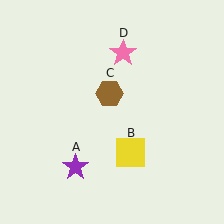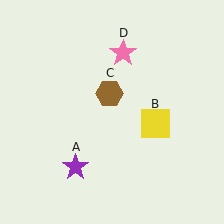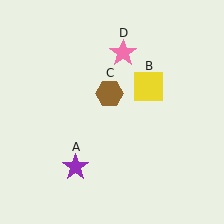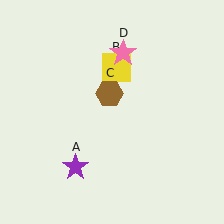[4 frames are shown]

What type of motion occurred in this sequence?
The yellow square (object B) rotated counterclockwise around the center of the scene.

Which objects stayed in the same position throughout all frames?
Purple star (object A) and brown hexagon (object C) and pink star (object D) remained stationary.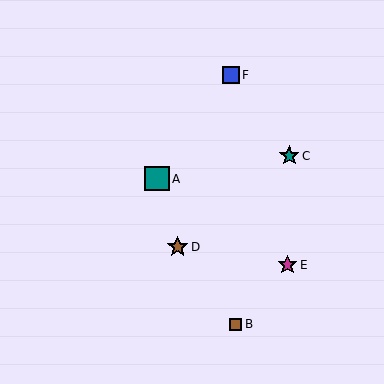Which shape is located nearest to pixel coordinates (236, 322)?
The brown square (labeled B) at (235, 324) is nearest to that location.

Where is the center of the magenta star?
The center of the magenta star is at (287, 265).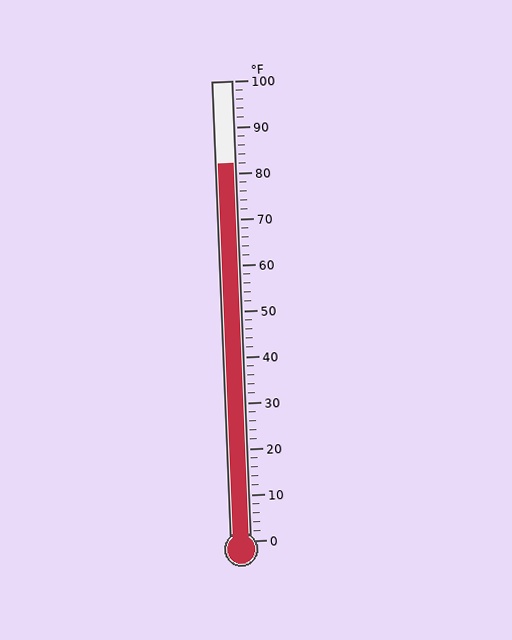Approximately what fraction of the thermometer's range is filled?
The thermometer is filled to approximately 80% of its range.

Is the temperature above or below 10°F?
The temperature is above 10°F.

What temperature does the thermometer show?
The thermometer shows approximately 82°F.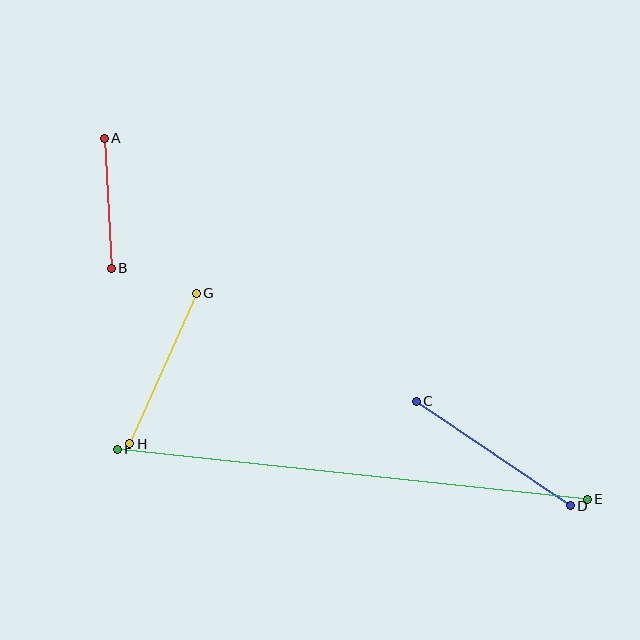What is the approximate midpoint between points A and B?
The midpoint is at approximately (108, 203) pixels.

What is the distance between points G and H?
The distance is approximately 164 pixels.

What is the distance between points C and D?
The distance is approximately 186 pixels.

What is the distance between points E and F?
The distance is approximately 473 pixels.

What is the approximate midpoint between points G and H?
The midpoint is at approximately (163, 369) pixels.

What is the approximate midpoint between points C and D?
The midpoint is at approximately (493, 454) pixels.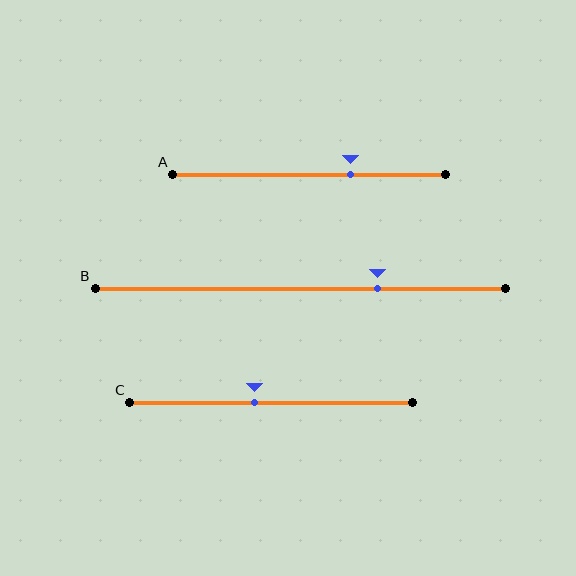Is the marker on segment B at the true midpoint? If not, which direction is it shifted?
No, the marker on segment B is shifted to the right by about 19% of the segment length.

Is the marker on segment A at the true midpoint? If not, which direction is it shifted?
No, the marker on segment A is shifted to the right by about 15% of the segment length.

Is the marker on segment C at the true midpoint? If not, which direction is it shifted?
No, the marker on segment C is shifted to the left by about 6% of the segment length.